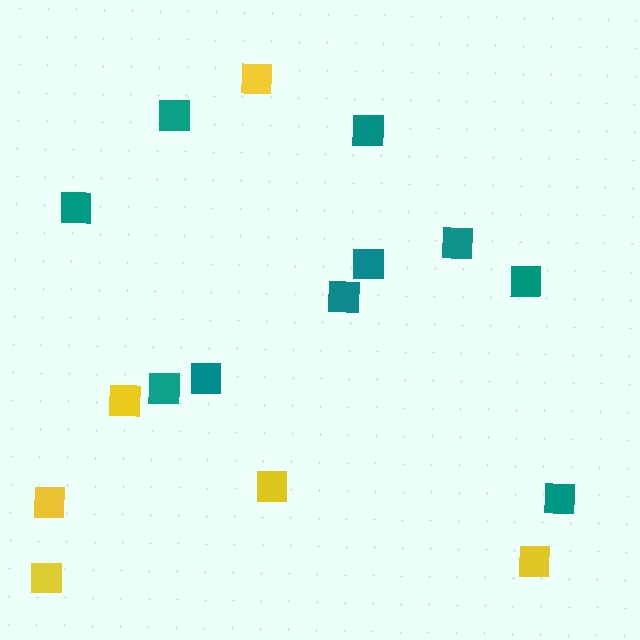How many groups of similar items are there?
There are 2 groups: one group of yellow squares (6) and one group of teal squares (10).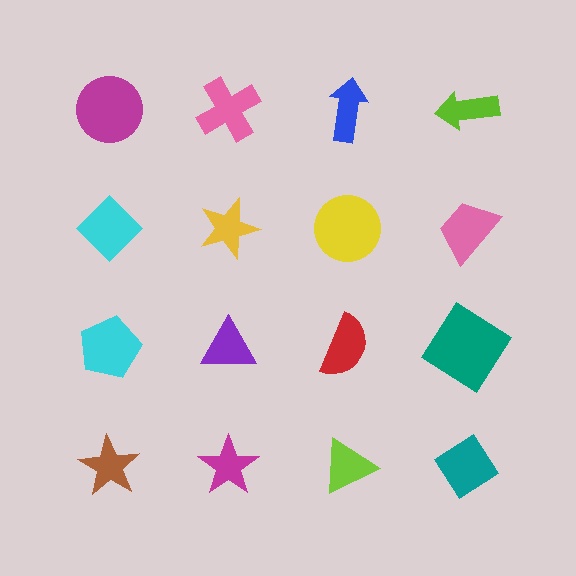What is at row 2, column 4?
A pink trapezoid.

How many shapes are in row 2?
4 shapes.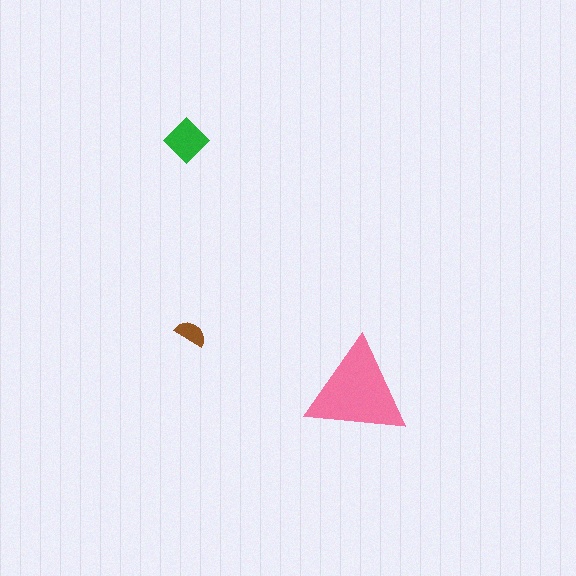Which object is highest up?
The green diamond is topmost.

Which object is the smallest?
The brown semicircle.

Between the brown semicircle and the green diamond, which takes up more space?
The green diamond.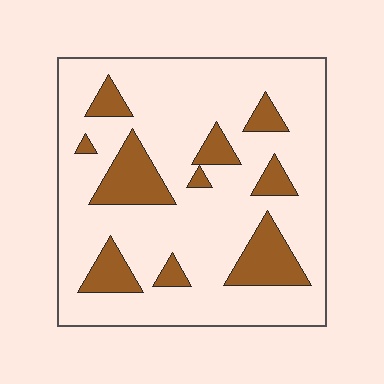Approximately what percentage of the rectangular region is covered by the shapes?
Approximately 20%.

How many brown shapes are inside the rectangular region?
10.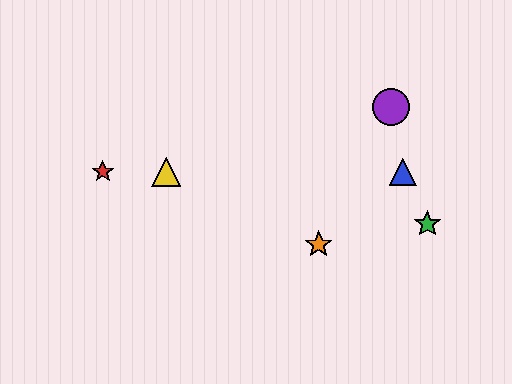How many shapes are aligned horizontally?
3 shapes (the red star, the blue triangle, the yellow triangle) are aligned horizontally.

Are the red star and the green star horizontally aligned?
No, the red star is at y≈172 and the green star is at y≈224.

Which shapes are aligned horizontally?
The red star, the blue triangle, the yellow triangle are aligned horizontally.